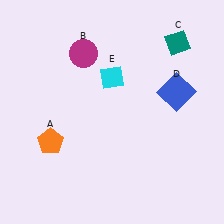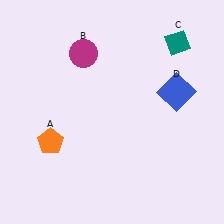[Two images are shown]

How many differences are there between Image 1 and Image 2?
There is 1 difference between the two images.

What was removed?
The cyan diamond (E) was removed in Image 2.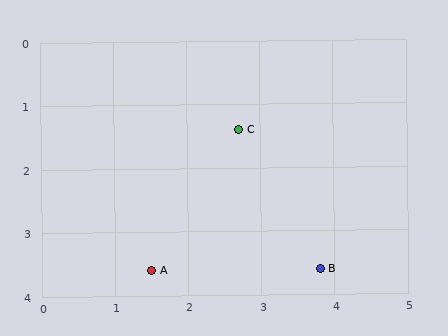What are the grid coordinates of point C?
Point C is at approximately (2.7, 1.4).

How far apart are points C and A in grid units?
Points C and A are about 2.5 grid units apart.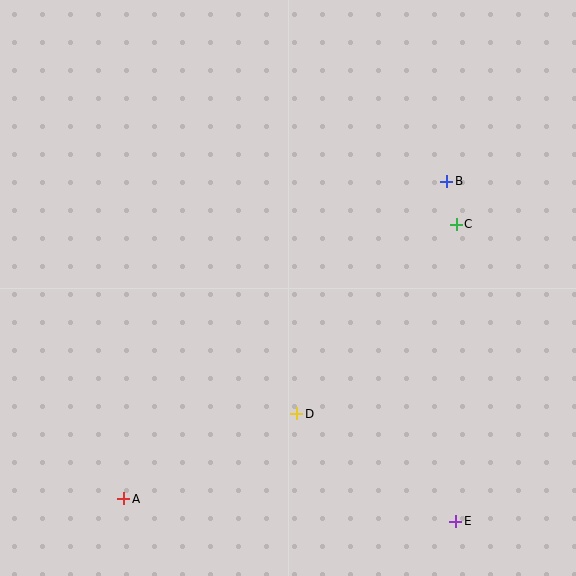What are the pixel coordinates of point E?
Point E is at (456, 521).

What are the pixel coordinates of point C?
Point C is at (456, 225).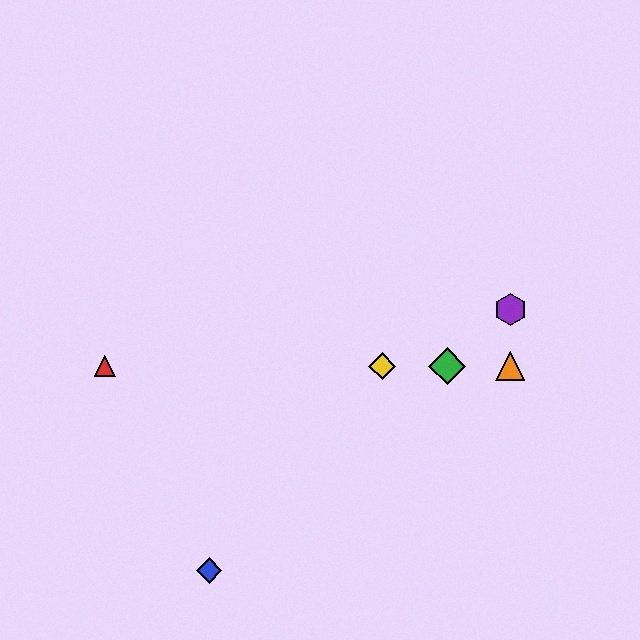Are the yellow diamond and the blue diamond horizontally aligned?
No, the yellow diamond is at y≈366 and the blue diamond is at y≈570.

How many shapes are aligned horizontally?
4 shapes (the red triangle, the green diamond, the yellow diamond, the orange triangle) are aligned horizontally.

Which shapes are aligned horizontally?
The red triangle, the green diamond, the yellow diamond, the orange triangle are aligned horizontally.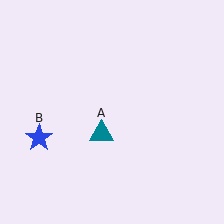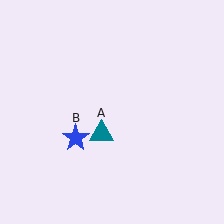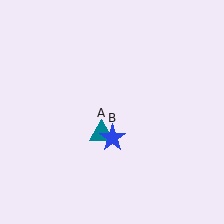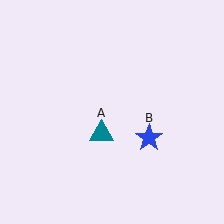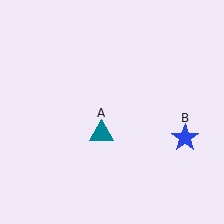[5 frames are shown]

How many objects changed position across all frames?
1 object changed position: blue star (object B).